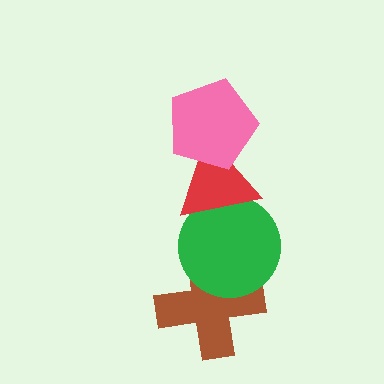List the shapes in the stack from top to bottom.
From top to bottom: the pink pentagon, the red triangle, the green circle, the brown cross.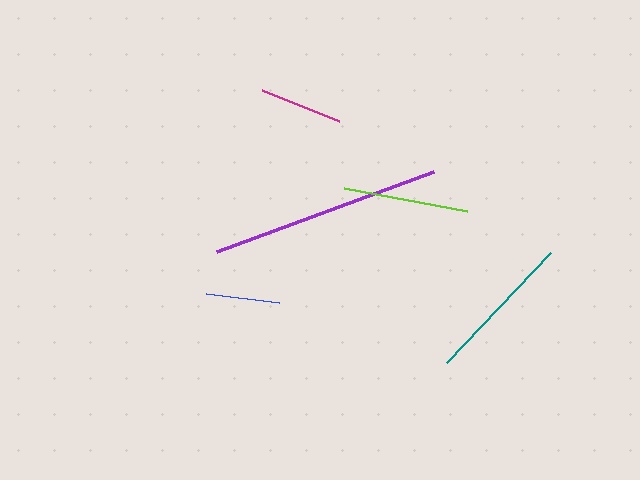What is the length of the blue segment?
The blue segment is approximately 73 pixels long.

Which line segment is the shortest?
The blue line is the shortest at approximately 73 pixels.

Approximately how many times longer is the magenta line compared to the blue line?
The magenta line is approximately 1.1 times the length of the blue line.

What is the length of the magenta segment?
The magenta segment is approximately 83 pixels long.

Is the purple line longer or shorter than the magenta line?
The purple line is longer than the magenta line.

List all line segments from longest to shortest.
From longest to shortest: purple, teal, lime, magenta, blue.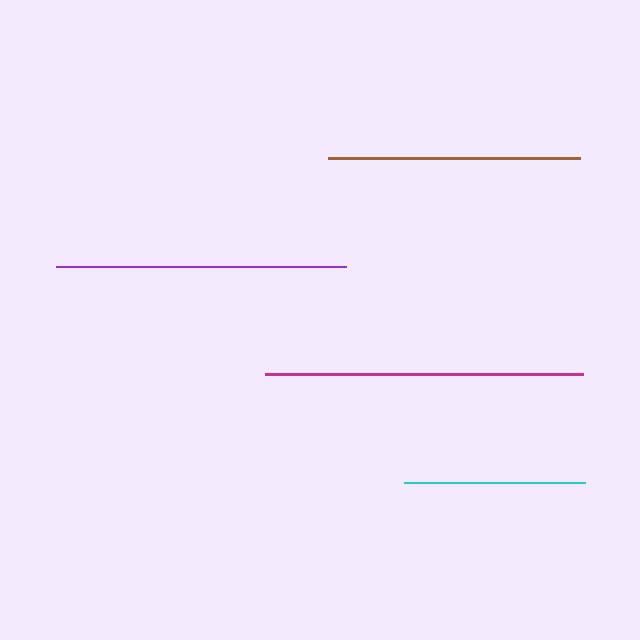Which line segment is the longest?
The magenta line is the longest at approximately 318 pixels.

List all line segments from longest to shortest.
From longest to shortest: magenta, purple, brown, cyan.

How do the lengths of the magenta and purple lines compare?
The magenta and purple lines are approximately the same length.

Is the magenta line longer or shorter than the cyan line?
The magenta line is longer than the cyan line.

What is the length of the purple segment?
The purple segment is approximately 290 pixels long.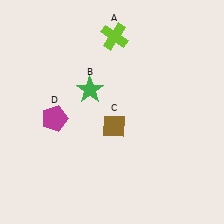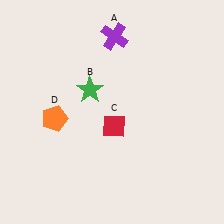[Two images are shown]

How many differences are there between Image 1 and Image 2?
There are 3 differences between the two images.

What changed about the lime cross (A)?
In Image 1, A is lime. In Image 2, it changed to purple.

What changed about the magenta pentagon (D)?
In Image 1, D is magenta. In Image 2, it changed to orange.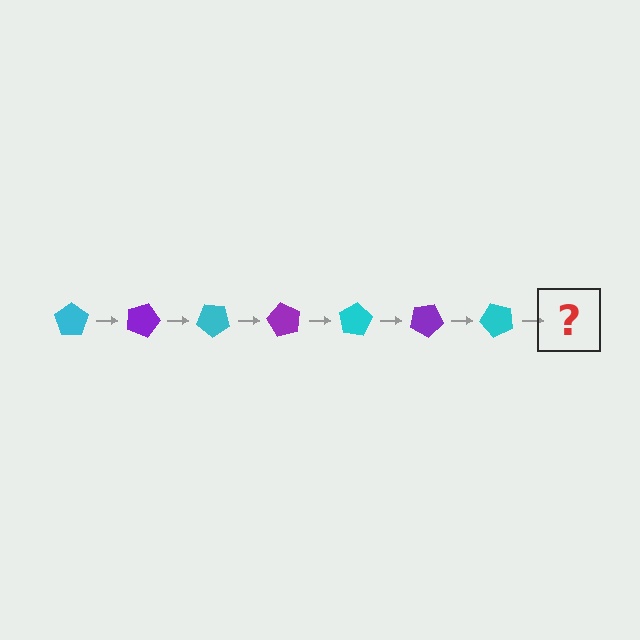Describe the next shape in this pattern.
It should be a purple pentagon, rotated 140 degrees from the start.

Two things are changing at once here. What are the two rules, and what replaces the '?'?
The two rules are that it rotates 20 degrees each step and the color cycles through cyan and purple. The '?' should be a purple pentagon, rotated 140 degrees from the start.